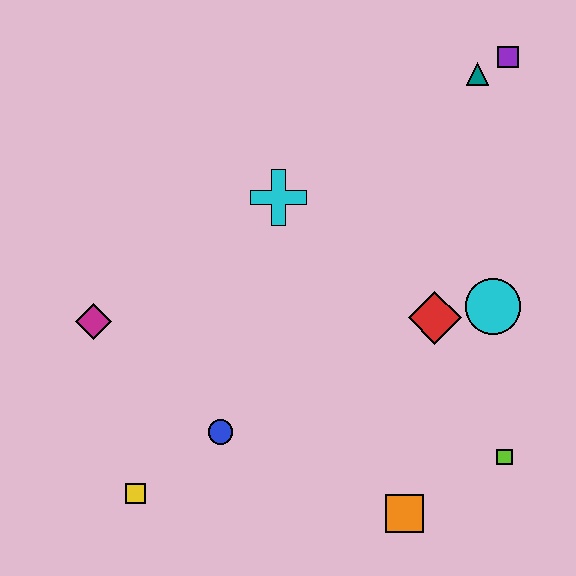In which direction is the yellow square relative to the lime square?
The yellow square is to the left of the lime square.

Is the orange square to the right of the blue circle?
Yes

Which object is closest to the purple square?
The teal triangle is closest to the purple square.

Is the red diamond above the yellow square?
Yes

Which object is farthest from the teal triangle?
The yellow square is farthest from the teal triangle.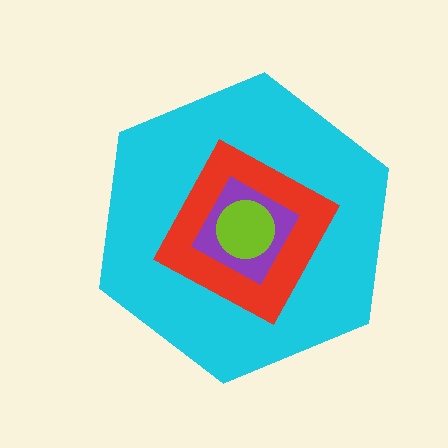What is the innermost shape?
The lime circle.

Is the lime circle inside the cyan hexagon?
Yes.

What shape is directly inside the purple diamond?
The lime circle.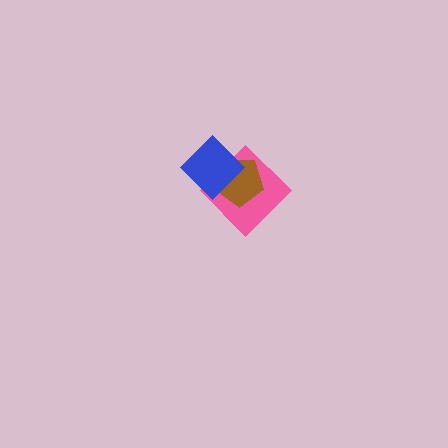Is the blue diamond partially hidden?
No, no other shape covers it.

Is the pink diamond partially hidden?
Yes, it is partially covered by another shape.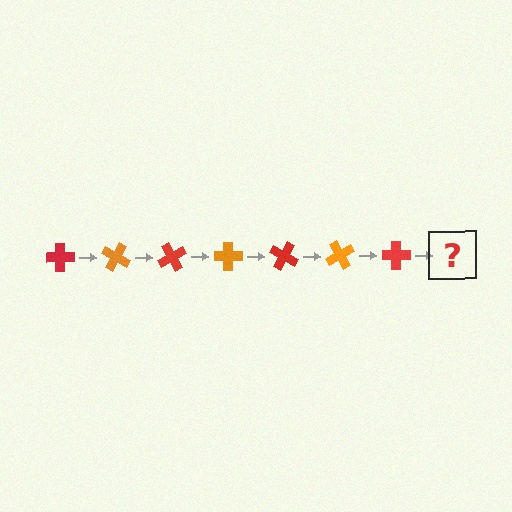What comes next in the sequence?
The next element should be an orange cross, rotated 210 degrees from the start.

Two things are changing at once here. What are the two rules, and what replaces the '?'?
The two rules are that it rotates 30 degrees each step and the color cycles through red and orange. The '?' should be an orange cross, rotated 210 degrees from the start.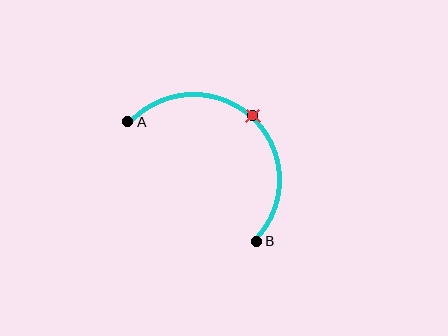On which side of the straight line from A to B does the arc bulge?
The arc bulges above and to the right of the straight line connecting A and B.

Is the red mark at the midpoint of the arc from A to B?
Yes. The red mark lies on the arc at equal arc-length from both A and B — it is the arc midpoint.